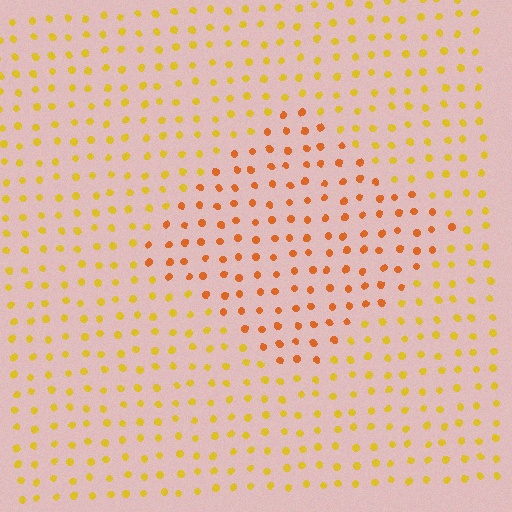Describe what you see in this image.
The image is filled with small yellow elements in a uniform arrangement. A diamond-shaped region is visible where the elements are tinted to a slightly different hue, forming a subtle color boundary.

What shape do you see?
I see a diamond.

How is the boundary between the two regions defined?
The boundary is defined purely by a slight shift in hue (about 29 degrees). Spacing, size, and orientation are identical on both sides.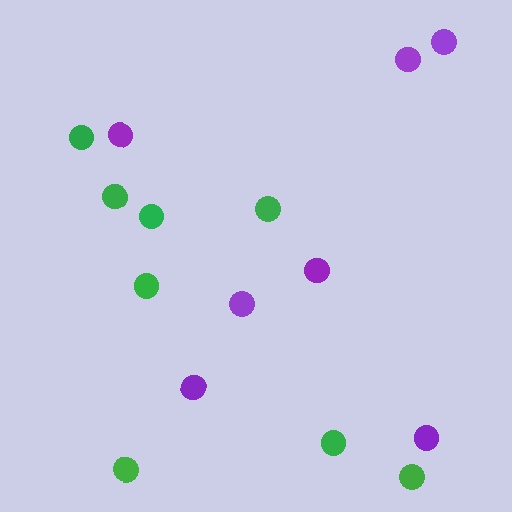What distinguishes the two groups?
There are 2 groups: one group of green circles (8) and one group of purple circles (7).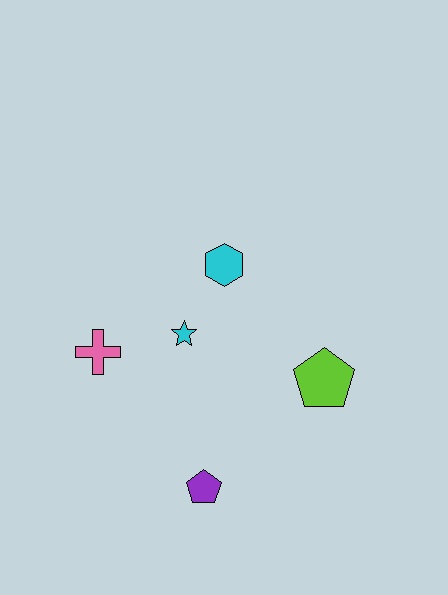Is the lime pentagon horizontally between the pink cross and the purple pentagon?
No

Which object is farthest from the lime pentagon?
The pink cross is farthest from the lime pentagon.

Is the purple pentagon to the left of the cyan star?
No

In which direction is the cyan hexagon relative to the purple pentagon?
The cyan hexagon is above the purple pentagon.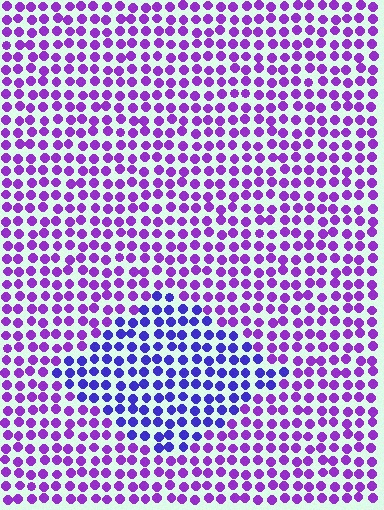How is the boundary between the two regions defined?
The boundary is defined purely by a slight shift in hue (about 35 degrees). Spacing, size, and orientation are identical on both sides.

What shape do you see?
I see a diamond.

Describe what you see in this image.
The image is filled with small purple elements in a uniform arrangement. A diamond-shaped region is visible where the elements are tinted to a slightly different hue, forming a subtle color boundary.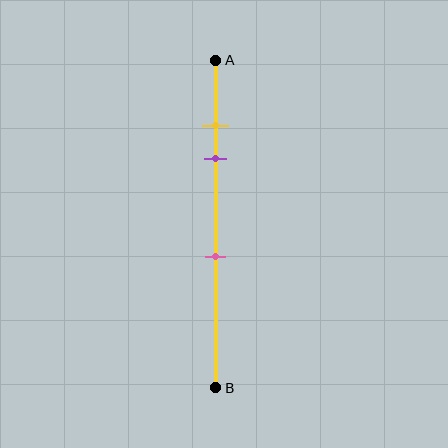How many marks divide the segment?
There are 3 marks dividing the segment.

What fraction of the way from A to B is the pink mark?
The pink mark is approximately 60% (0.6) of the way from A to B.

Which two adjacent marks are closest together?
The yellow and purple marks are the closest adjacent pair.